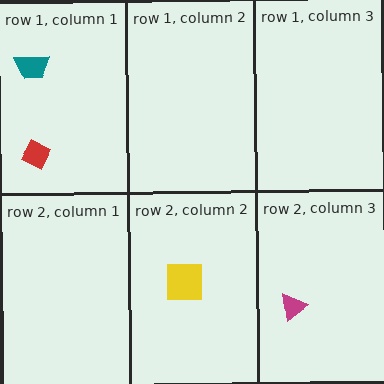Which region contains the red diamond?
The row 1, column 1 region.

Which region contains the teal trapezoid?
The row 1, column 1 region.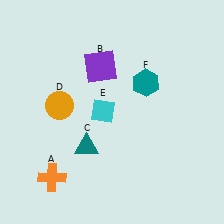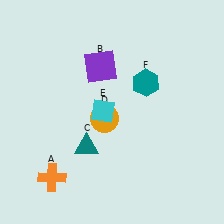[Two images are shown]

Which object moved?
The orange circle (D) moved right.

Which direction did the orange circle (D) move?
The orange circle (D) moved right.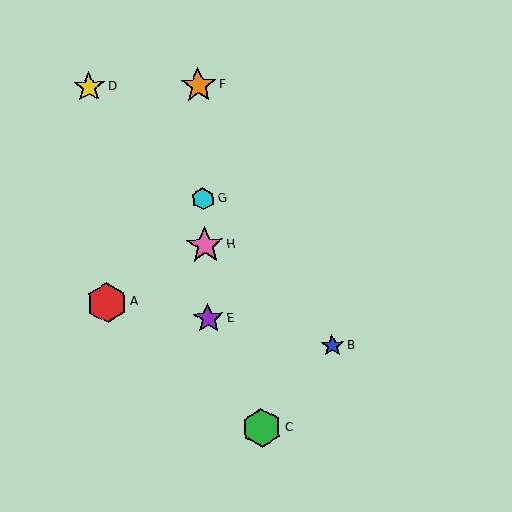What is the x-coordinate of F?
Object F is at x≈198.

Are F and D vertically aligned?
No, F is at x≈198 and D is at x≈89.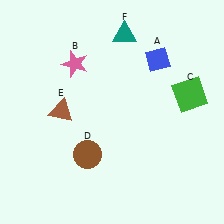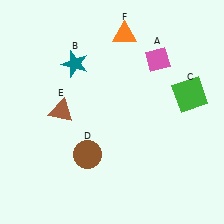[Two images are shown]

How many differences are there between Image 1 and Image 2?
There are 3 differences between the two images.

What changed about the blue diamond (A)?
In Image 1, A is blue. In Image 2, it changed to pink.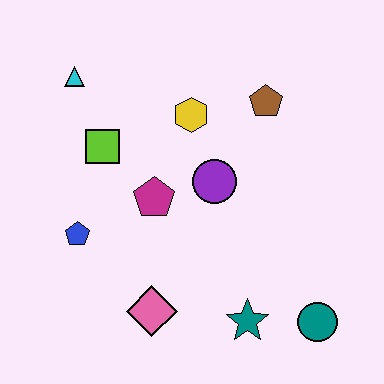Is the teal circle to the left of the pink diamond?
No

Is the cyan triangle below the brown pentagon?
No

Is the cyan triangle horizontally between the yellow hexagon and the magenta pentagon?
No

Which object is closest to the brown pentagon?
The yellow hexagon is closest to the brown pentagon.